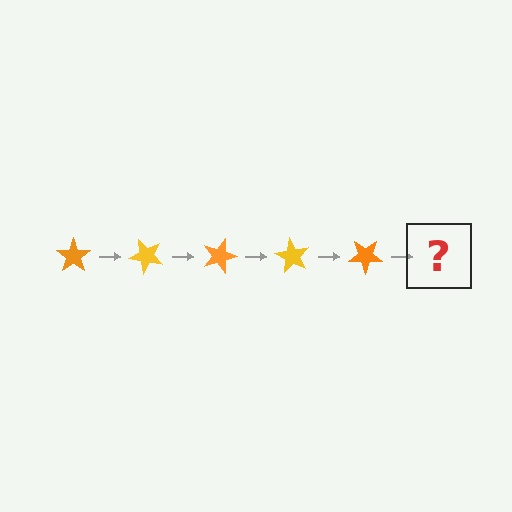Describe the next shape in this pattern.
It should be a yellow star, rotated 225 degrees from the start.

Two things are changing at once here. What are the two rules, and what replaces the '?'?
The two rules are that it rotates 45 degrees each step and the color cycles through orange and yellow. The '?' should be a yellow star, rotated 225 degrees from the start.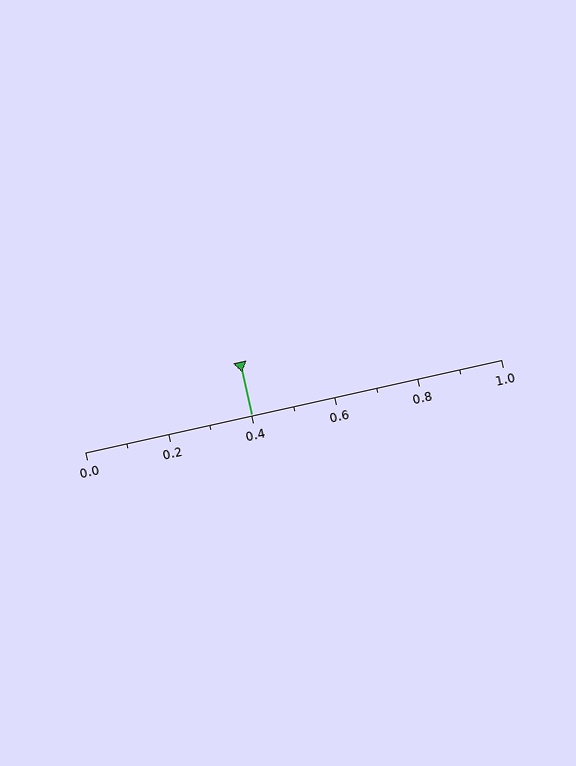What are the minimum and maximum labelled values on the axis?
The axis runs from 0.0 to 1.0.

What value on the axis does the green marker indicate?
The marker indicates approximately 0.4.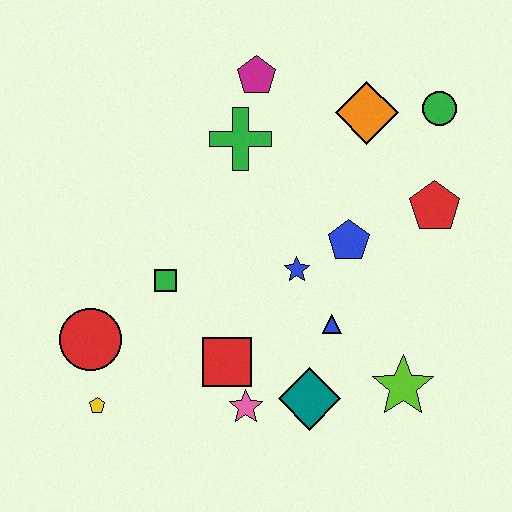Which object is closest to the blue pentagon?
The blue star is closest to the blue pentagon.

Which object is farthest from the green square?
The green circle is farthest from the green square.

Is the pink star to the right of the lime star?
No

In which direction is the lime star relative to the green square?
The lime star is to the right of the green square.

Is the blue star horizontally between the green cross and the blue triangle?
Yes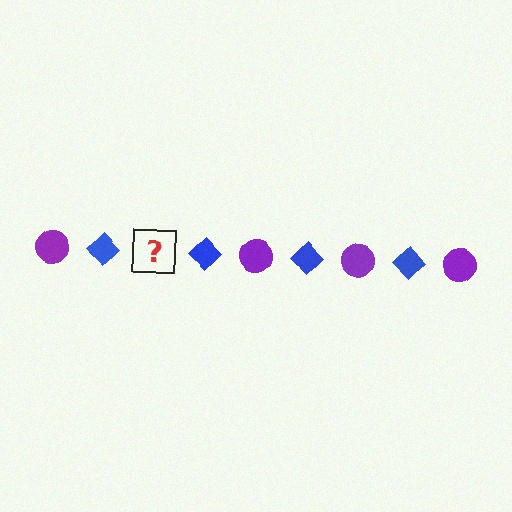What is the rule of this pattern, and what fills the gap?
The rule is that the pattern alternates between purple circle and blue diamond. The gap should be filled with a purple circle.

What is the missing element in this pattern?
The missing element is a purple circle.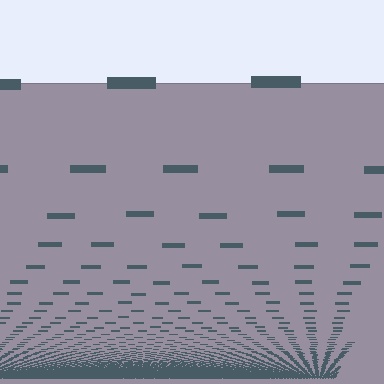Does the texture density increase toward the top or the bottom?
Density increases toward the bottom.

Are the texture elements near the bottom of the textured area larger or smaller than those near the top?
Smaller. The gradient is inverted — elements near the bottom are smaller and denser.